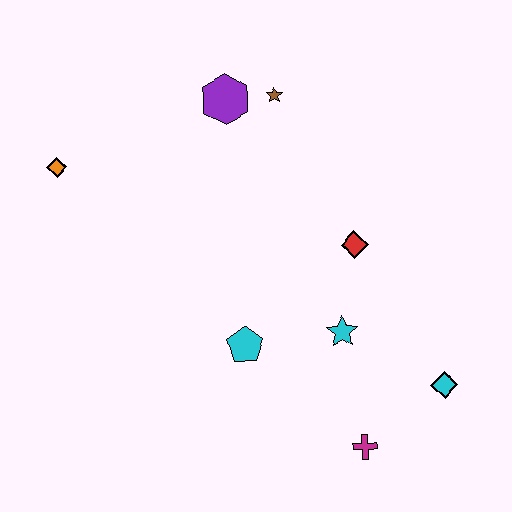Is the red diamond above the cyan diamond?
Yes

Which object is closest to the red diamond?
The cyan star is closest to the red diamond.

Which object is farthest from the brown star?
The magenta cross is farthest from the brown star.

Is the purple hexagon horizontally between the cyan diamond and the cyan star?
No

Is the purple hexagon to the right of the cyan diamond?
No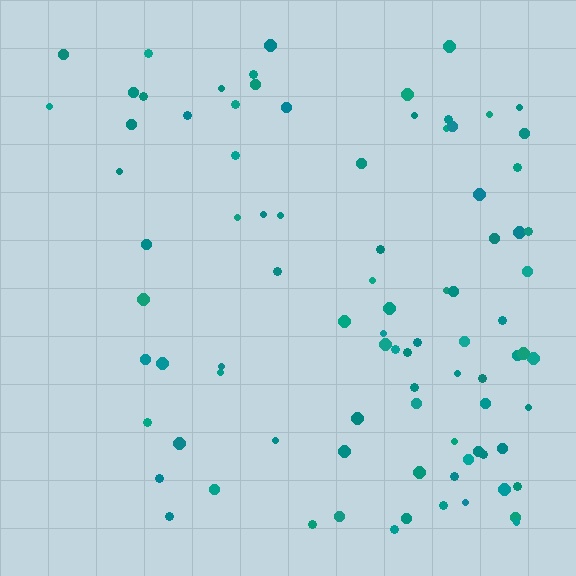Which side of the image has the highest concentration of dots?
The right.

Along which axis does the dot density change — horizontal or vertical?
Horizontal.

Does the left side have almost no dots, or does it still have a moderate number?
Still a moderate number, just noticeably fewer than the right.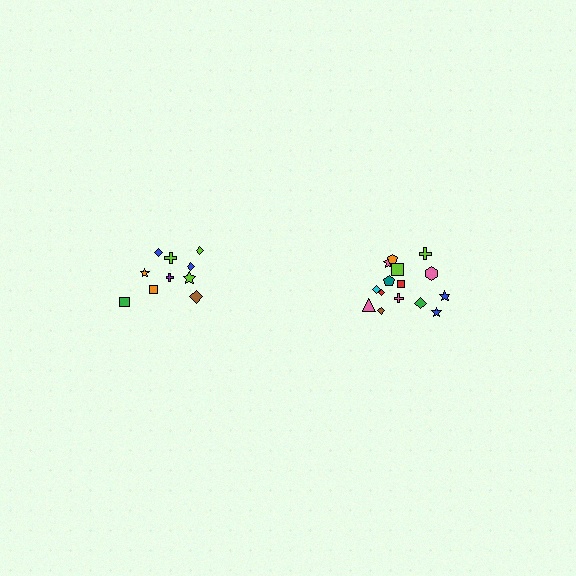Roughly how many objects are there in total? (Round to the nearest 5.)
Roughly 25 objects in total.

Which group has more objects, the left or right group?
The right group.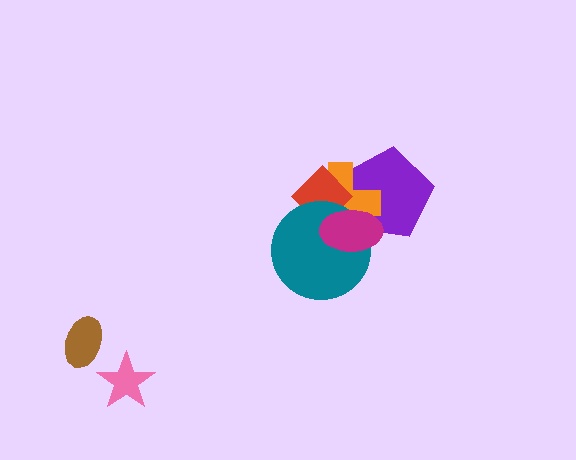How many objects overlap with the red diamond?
4 objects overlap with the red diamond.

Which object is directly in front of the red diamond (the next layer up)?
The teal circle is directly in front of the red diamond.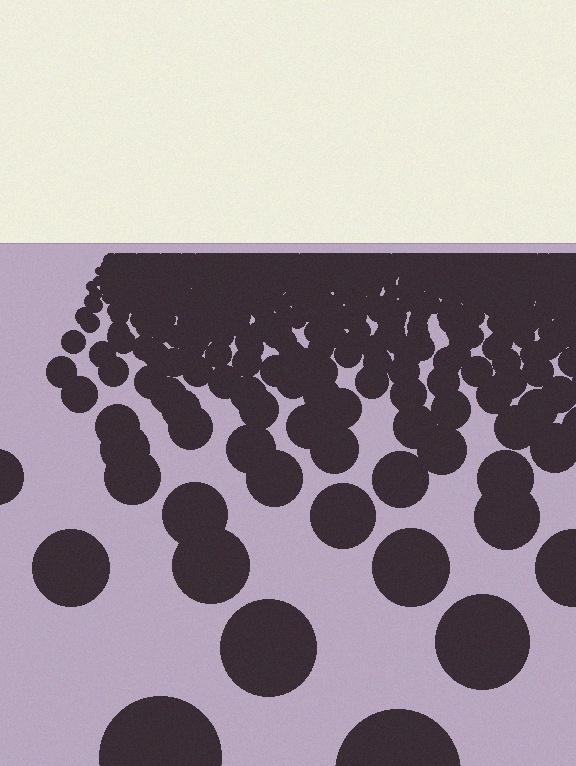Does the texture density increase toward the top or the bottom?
Density increases toward the top.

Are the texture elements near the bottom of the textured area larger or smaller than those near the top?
Larger. Near the bottom, elements are closer to the viewer and appear at a bigger on-screen size.